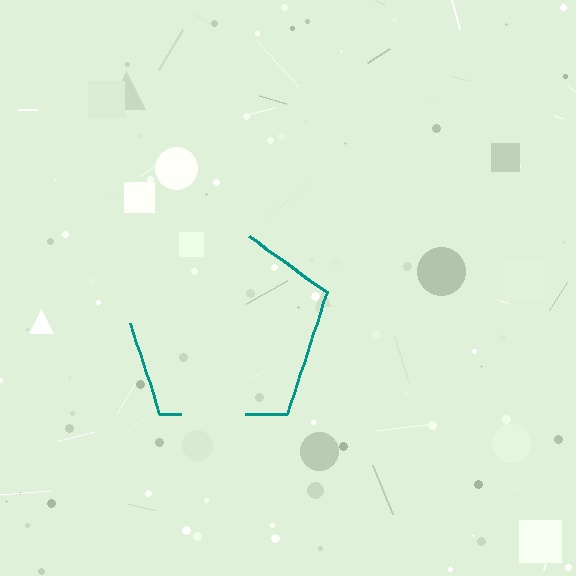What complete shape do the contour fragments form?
The contour fragments form a pentagon.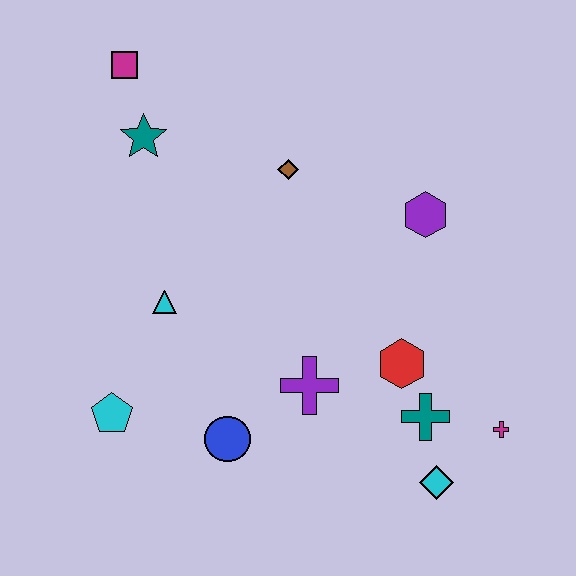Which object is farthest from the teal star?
The magenta cross is farthest from the teal star.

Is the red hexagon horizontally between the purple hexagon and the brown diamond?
Yes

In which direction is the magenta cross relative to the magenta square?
The magenta cross is to the right of the magenta square.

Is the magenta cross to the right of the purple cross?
Yes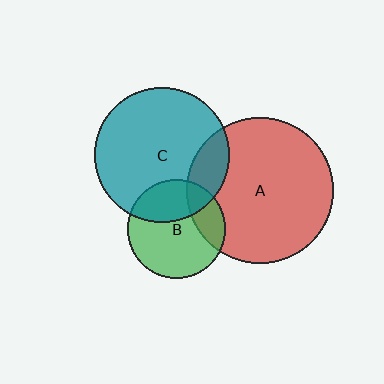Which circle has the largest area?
Circle A (red).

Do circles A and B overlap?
Yes.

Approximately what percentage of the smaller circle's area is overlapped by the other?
Approximately 20%.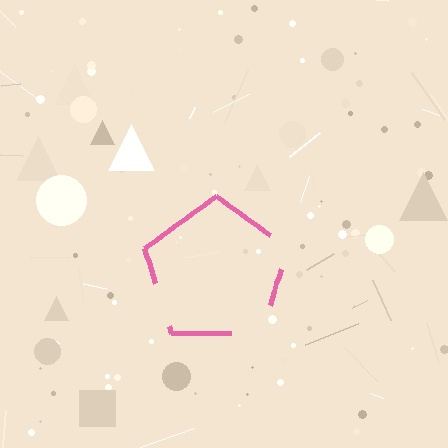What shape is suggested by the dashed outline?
The dashed outline suggests a pentagon.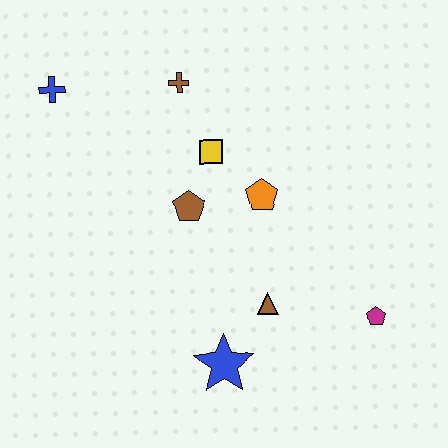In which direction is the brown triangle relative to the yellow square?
The brown triangle is below the yellow square.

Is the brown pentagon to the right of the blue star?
No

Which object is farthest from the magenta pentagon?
The blue cross is farthest from the magenta pentagon.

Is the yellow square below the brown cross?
Yes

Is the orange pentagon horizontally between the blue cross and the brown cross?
No